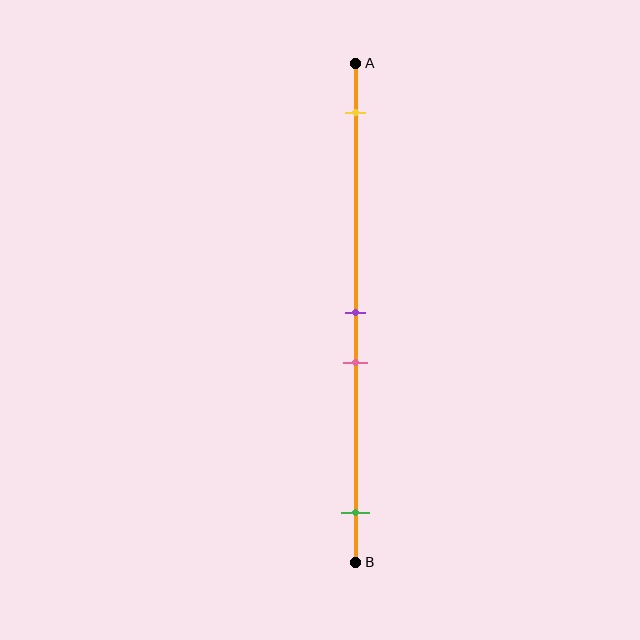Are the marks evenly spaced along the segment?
No, the marks are not evenly spaced.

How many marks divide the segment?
There are 4 marks dividing the segment.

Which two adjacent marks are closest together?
The purple and pink marks are the closest adjacent pair.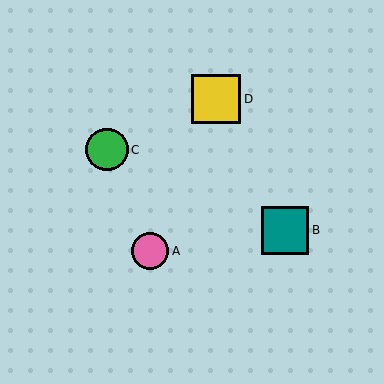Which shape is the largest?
The yellow square (labeled D) is the largest.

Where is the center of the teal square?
The center of the teal square is at (285, 230).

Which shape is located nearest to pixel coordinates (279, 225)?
The teal square (labeled B) at (285, 230) is nearest to that location.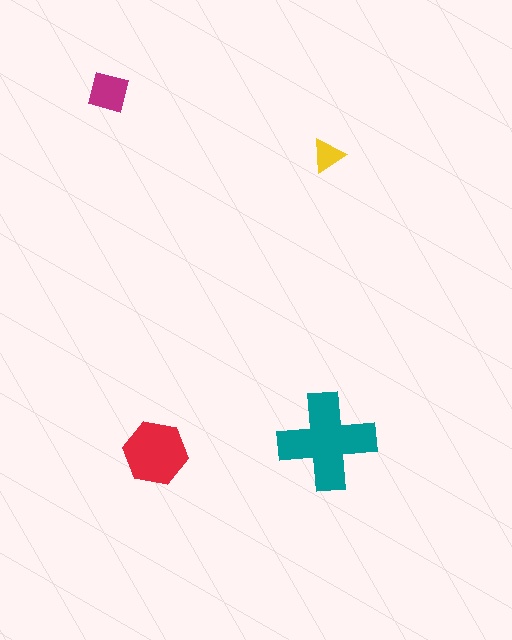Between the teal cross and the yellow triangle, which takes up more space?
The teal cross.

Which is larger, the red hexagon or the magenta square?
The red hexagon.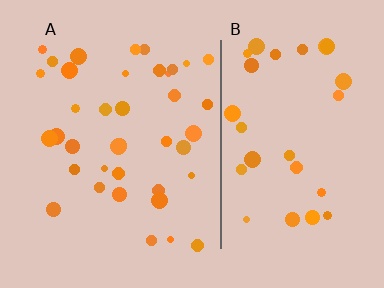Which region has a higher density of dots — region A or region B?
A (the left).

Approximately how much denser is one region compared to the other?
Approximately 1.3× — region A over region B.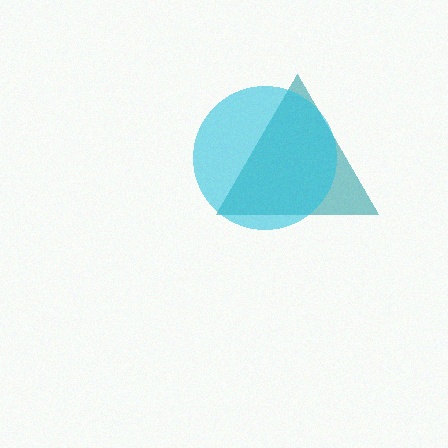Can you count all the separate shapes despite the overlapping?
Yes, there are 2 separate shapes.